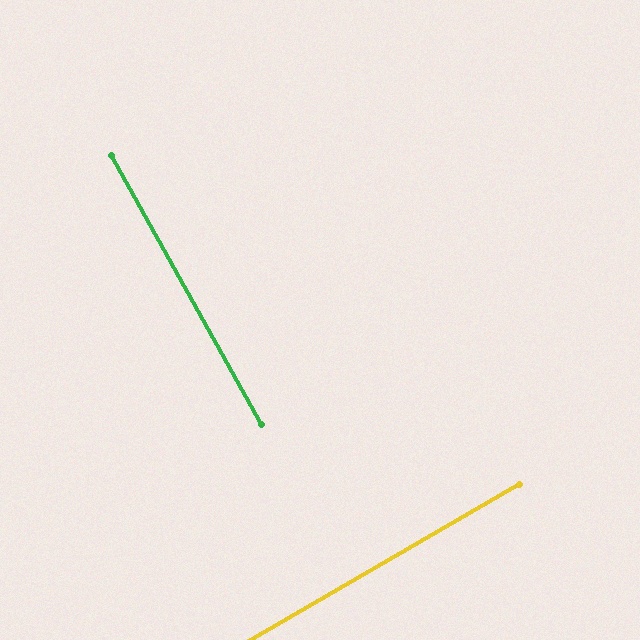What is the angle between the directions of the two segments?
Approximately 89 degrees.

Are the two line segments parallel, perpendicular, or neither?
Perpendicular — they meet at approximately 89°.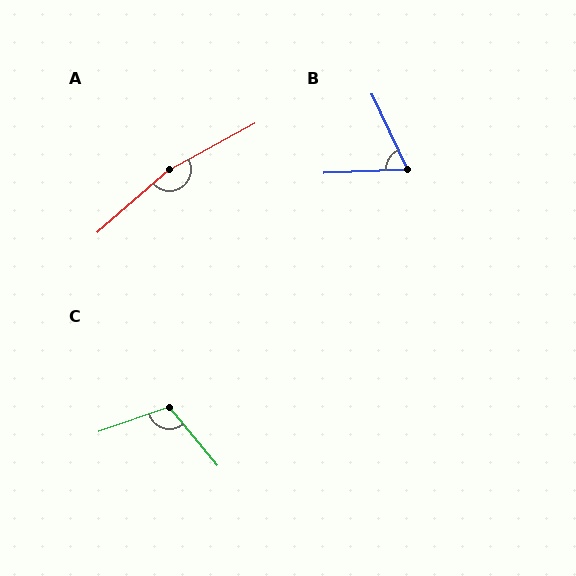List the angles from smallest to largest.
B (68°), C (110°), A (167°).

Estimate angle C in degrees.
Approximately 110 degrees.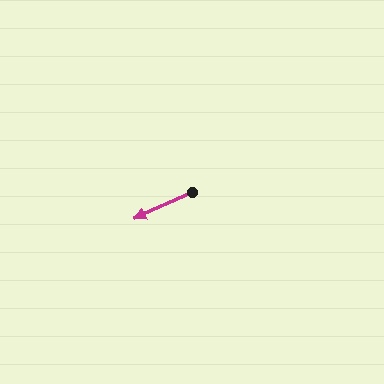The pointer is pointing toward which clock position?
Roughly 8 o'clock.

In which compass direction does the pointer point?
Southwest.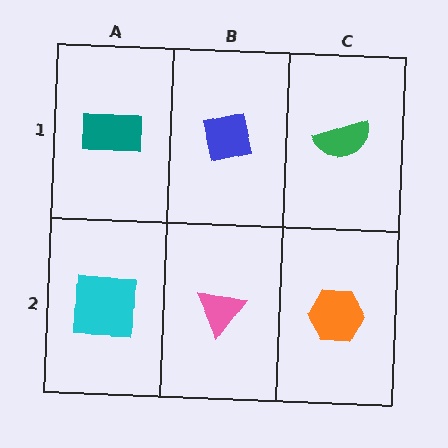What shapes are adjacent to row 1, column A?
A cyan square (row 2, column A), a blue square (row 1, column B).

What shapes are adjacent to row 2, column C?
A green semicircle (row 1, column C), a pink triangle (row 2, column B).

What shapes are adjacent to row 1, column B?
A pink triangle (row 2, column B), a teal rectangle (row 1, column A), a green semicircle (row 1, column C).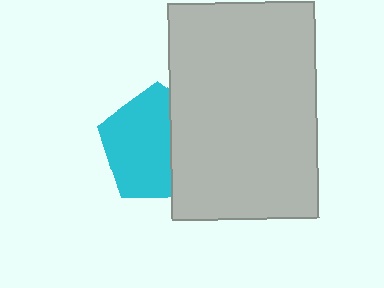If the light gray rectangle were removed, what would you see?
You would see the complete cyan pentagon.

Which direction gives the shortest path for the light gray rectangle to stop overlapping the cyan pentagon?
Moving right gives the shortest separation.